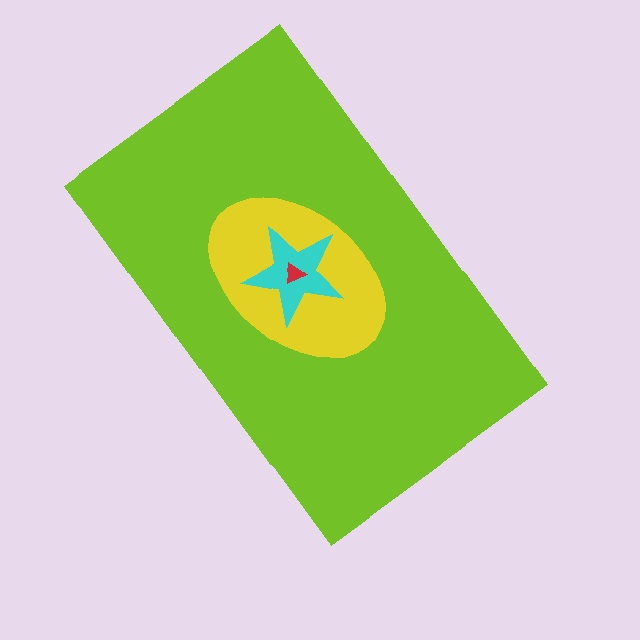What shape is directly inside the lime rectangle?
The yellow ellipse.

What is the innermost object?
The red triangle.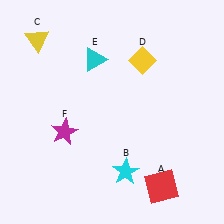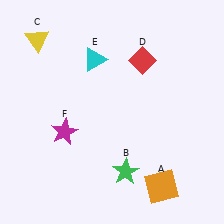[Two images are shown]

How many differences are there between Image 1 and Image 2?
There are 3 differences between the two images.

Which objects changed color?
A changed from red to orange. B changed from cyan to green. D changed from yellow to red.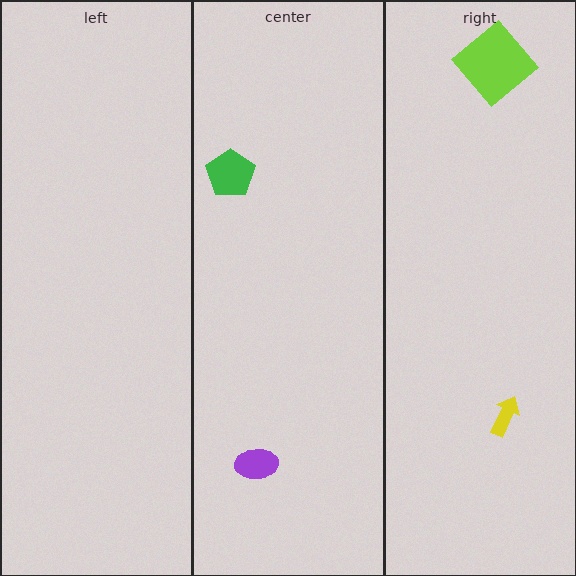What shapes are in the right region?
The yellow arrow, the lime diamond.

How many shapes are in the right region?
2.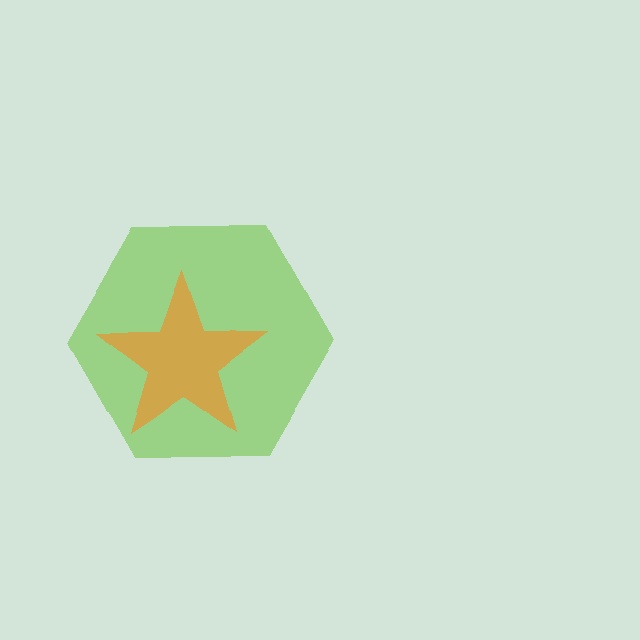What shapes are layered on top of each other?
The layered shapes are: a lime hexagon, an orange star.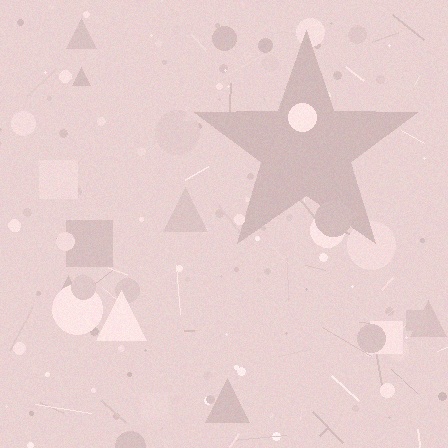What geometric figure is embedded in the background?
A star is embedded in the background.